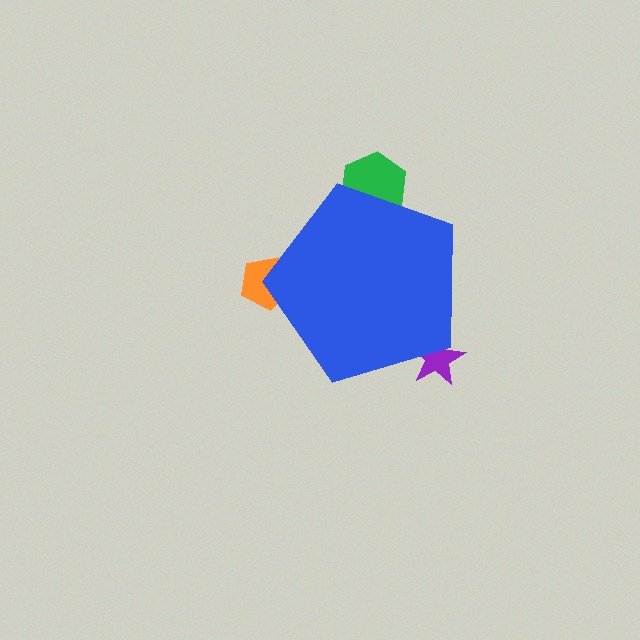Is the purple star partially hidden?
Yes, the purple star is partially hidden behind the blue pentagon.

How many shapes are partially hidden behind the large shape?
3 shapes are partially hidden.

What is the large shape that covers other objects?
A blue pentagon.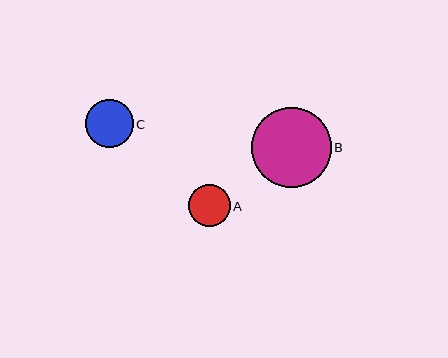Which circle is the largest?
Circle B is the largest with a size of approximately 80 pixels.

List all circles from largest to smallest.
From largest to smallest: B, C, A.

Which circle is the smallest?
Circle A is the smallest with a size of approximately 42 pixels.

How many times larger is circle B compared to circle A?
Circle B is approximately 1.9 times the size of circle A.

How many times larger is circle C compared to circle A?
Circle C is approximately 1.1 times the size of circle A.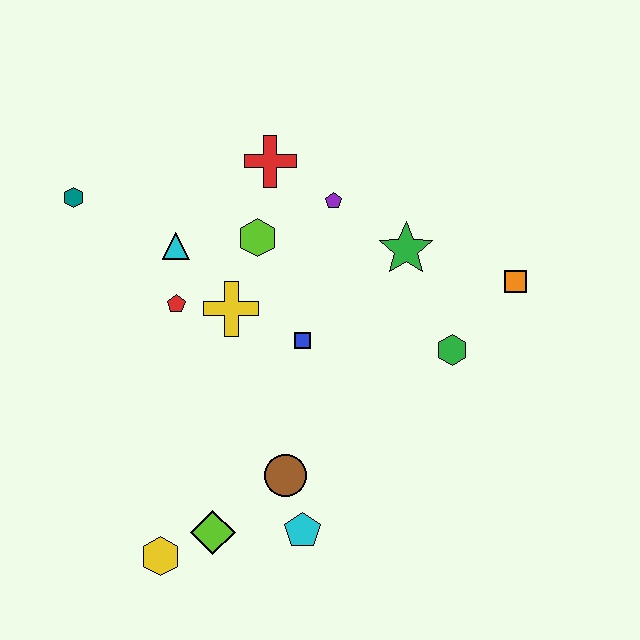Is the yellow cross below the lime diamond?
No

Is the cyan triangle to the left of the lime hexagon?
Yes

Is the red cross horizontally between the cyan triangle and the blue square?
Yes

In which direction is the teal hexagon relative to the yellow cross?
The teal hexagon is to the left of the yellow cross.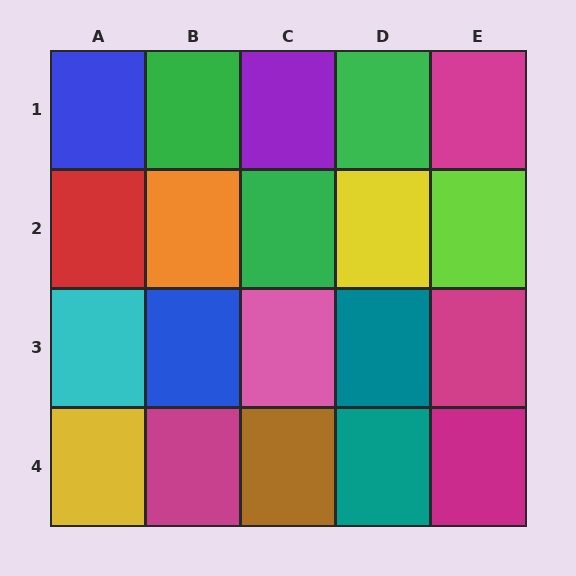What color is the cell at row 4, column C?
Brown.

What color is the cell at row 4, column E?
Magenta.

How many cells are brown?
1 cell is brown.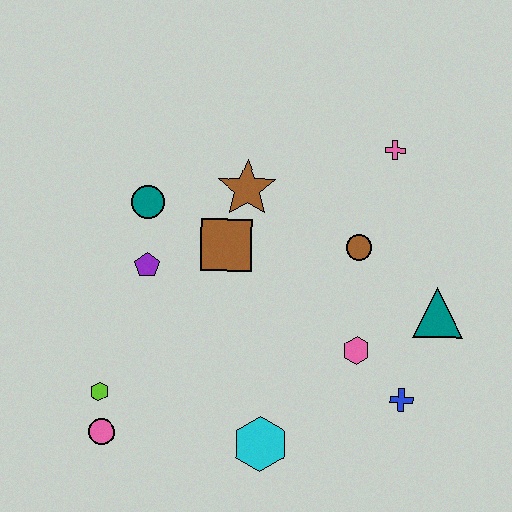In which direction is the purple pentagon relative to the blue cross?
The purple pentagon is to the left of the blue cross.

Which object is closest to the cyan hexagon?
The pink hexagon is closest to the cyan hexagon.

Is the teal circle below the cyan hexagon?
No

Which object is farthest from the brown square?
The blue cross is farthest from the brown square.